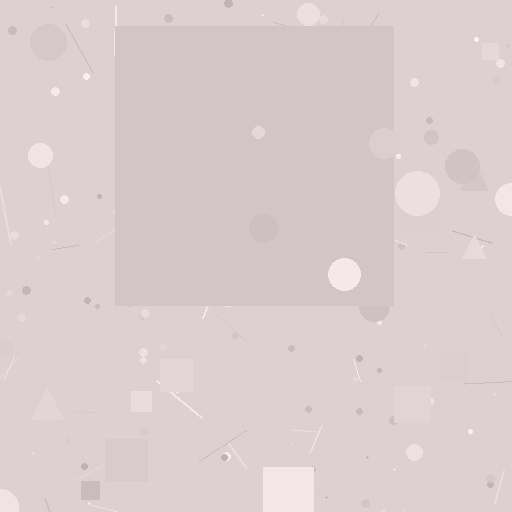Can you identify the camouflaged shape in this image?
The camouflaged shape is a square.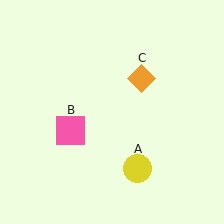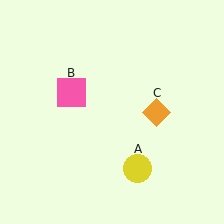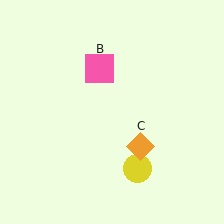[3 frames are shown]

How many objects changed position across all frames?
2 objects changed position: pink square (object B), orange diamond (object C).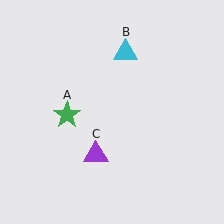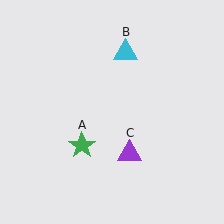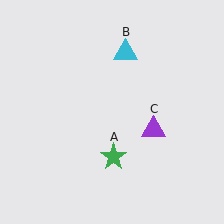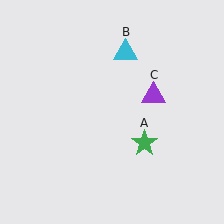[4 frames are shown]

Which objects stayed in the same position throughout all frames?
Cyan triangle (object B) remained stationary.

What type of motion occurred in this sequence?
The green star (object A), purple triangle (object C) rotated counterclockwise around the center of the scene.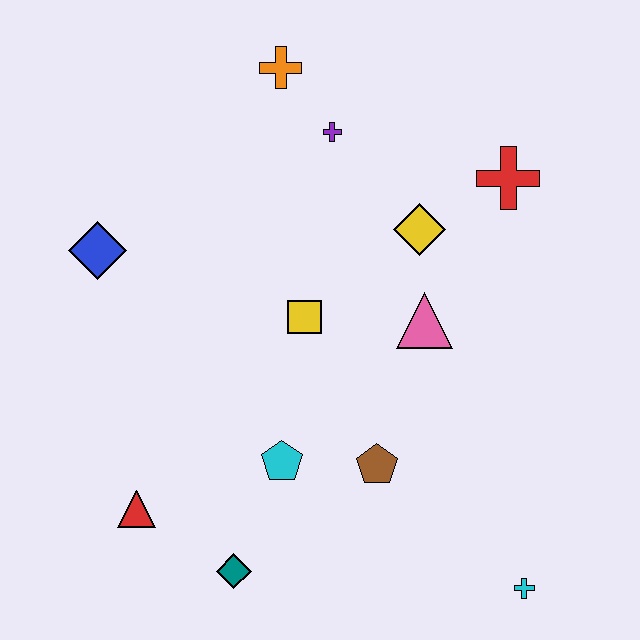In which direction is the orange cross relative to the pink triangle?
The orange cross is above the pink triangle.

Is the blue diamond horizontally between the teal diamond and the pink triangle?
No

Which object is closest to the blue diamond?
The yellow square is closest to the blue diamond.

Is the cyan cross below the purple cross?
Yes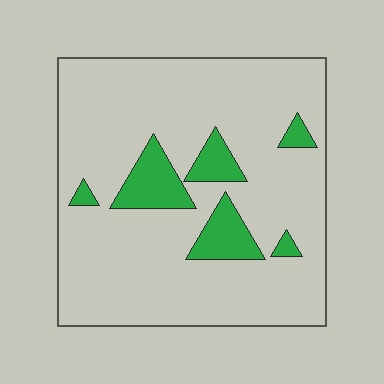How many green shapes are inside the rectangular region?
6.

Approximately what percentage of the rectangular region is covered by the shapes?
Approximately 15%.